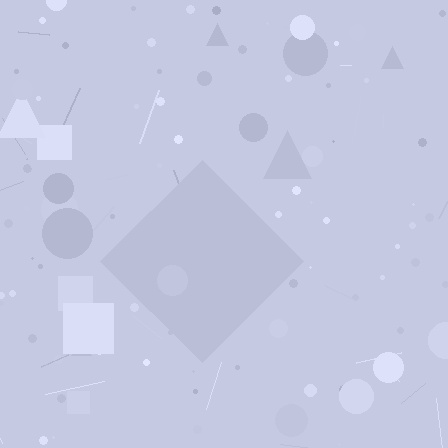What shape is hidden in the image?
A diamond is hidden in the image.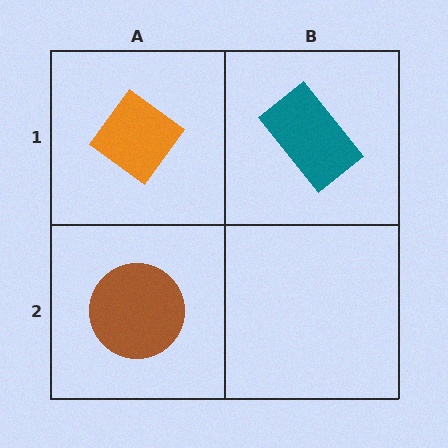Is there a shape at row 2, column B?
No, that cell is empty.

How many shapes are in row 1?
2 shapes.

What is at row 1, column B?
A teal rectangle.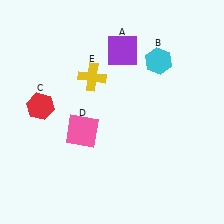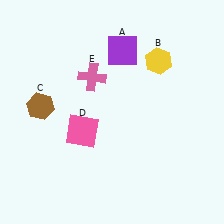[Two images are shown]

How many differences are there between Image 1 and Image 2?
There are 3 differences between the two images.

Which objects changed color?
B changed from cyan to yellow. C changed from red to brown. E changed from yellow to pink.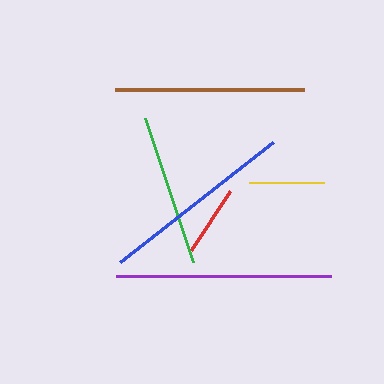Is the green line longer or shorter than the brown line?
The brown line is longer than the green line.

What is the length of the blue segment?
The blue segment is approximately 194 pixels long.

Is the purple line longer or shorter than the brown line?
The purple line is longer than the brown line.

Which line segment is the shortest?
The red line is the shortest at approximately 71 pixels.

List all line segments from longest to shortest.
From longest to shortest: purple, blue, brown, green, yellow, red.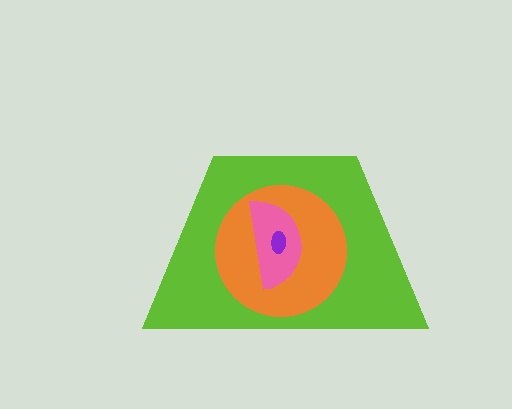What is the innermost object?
The purple ellipse.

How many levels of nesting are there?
4.